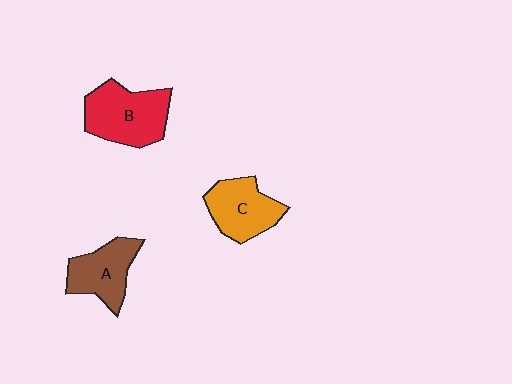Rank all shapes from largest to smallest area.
From largest to smallest: B (red), C (orange), A (brown).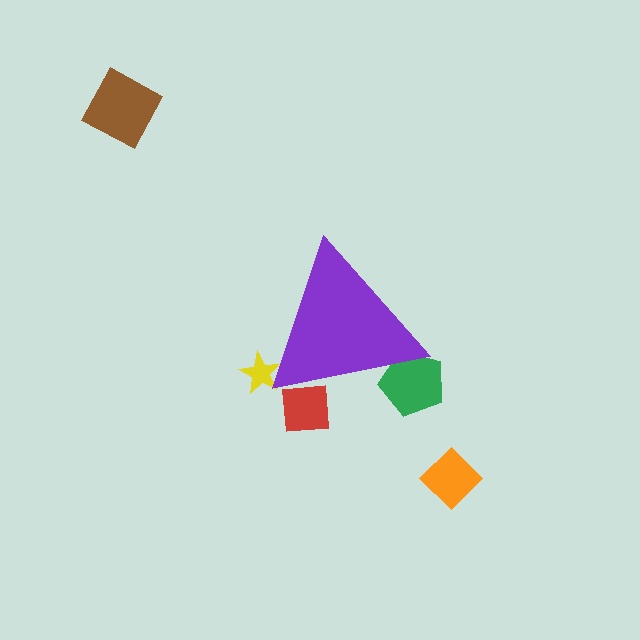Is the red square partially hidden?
Yes, the red square is partially hidden behind the purple triangle.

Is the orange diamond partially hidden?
No, the orange diamond is fully visible.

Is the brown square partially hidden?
No, the brown square is fully visible.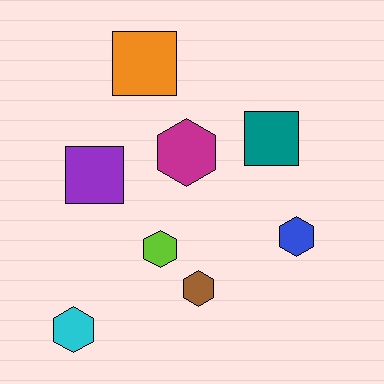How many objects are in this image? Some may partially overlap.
There are 8 objects.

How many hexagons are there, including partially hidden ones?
There are 5 hexagons.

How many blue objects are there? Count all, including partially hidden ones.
There is 1 blue object.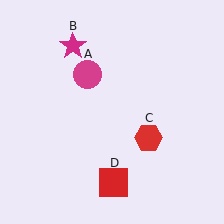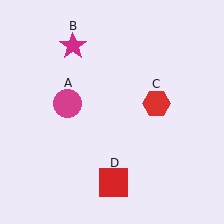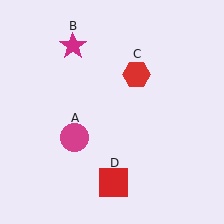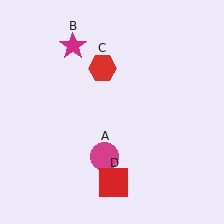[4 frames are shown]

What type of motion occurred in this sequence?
The magenta circle (object A), red hexagon (object C) rotated counterclockwise around the center of the scene.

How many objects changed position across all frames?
2 objects changed position: magenta circle (object A), red hexagon (object C).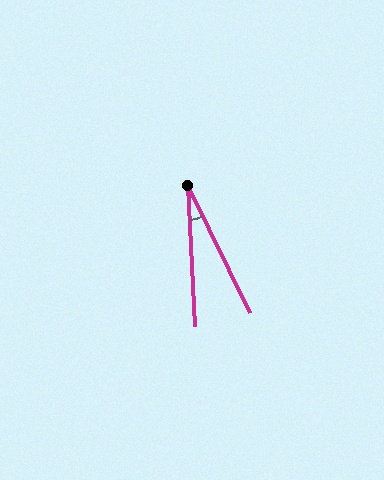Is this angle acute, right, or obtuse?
It is acute.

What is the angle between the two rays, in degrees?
Approximately 23 degrees.